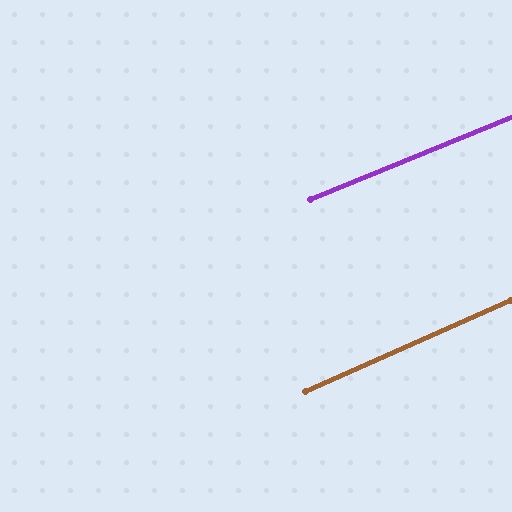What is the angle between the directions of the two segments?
Approximately 1 degree.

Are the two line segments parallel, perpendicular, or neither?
Parallel — their directions differ by only 1.4°.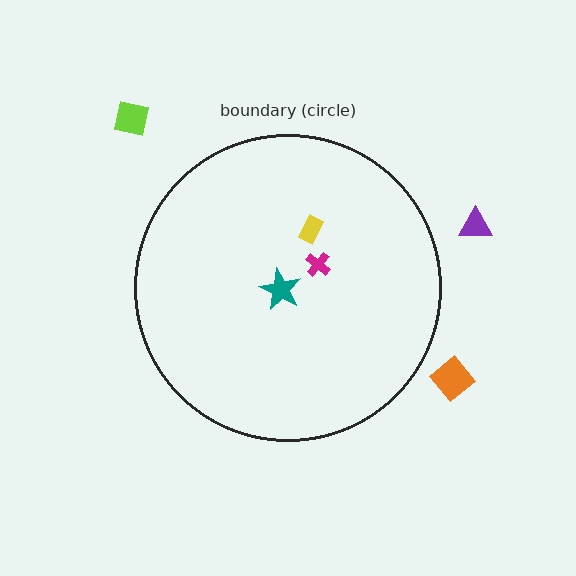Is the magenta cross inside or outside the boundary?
Inside.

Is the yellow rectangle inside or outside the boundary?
Inside.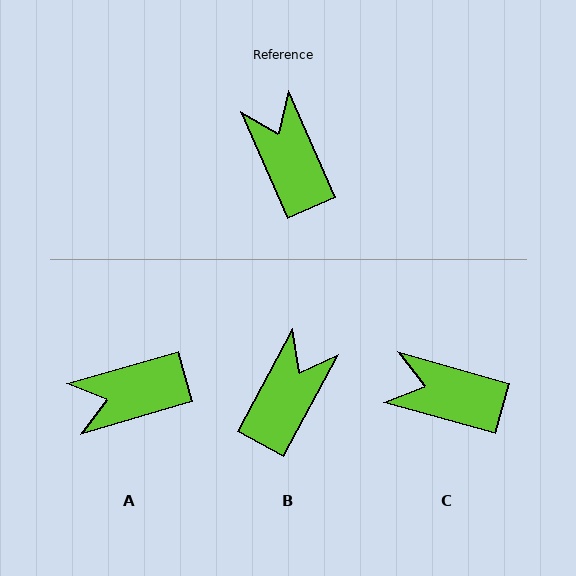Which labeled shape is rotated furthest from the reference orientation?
A, about 82 degrees away.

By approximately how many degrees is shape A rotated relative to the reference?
Approximately 82 degrees counter-clockwise.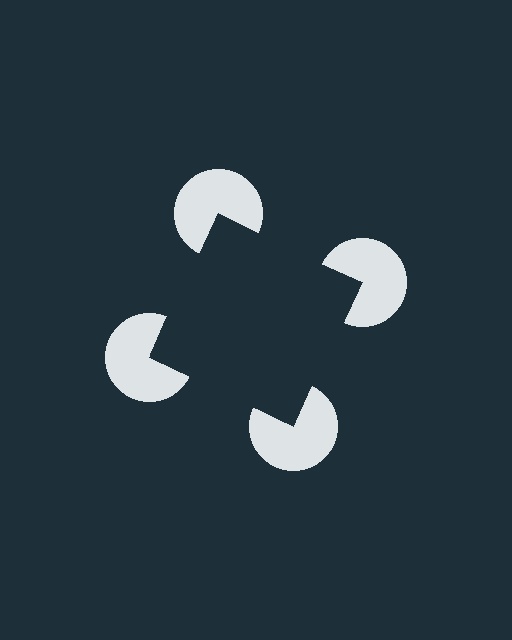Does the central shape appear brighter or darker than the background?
It typically appears slightly darker than the background, even though no actual brightness change is drawn.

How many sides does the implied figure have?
4 sides.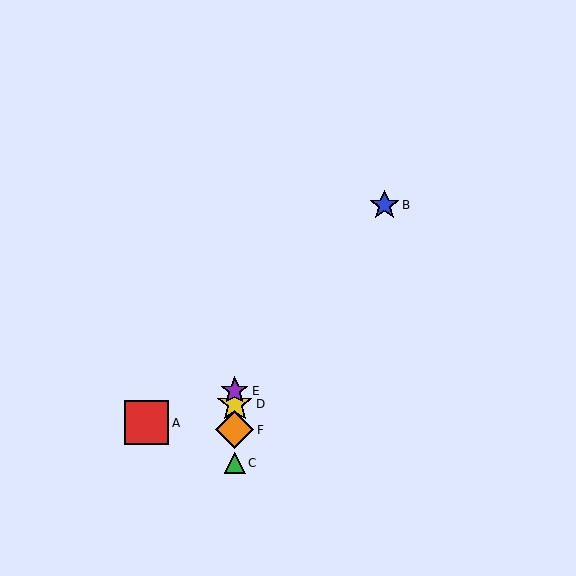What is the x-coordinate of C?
Object C is at x≈235.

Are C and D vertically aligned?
Yes, both are at x≈235.